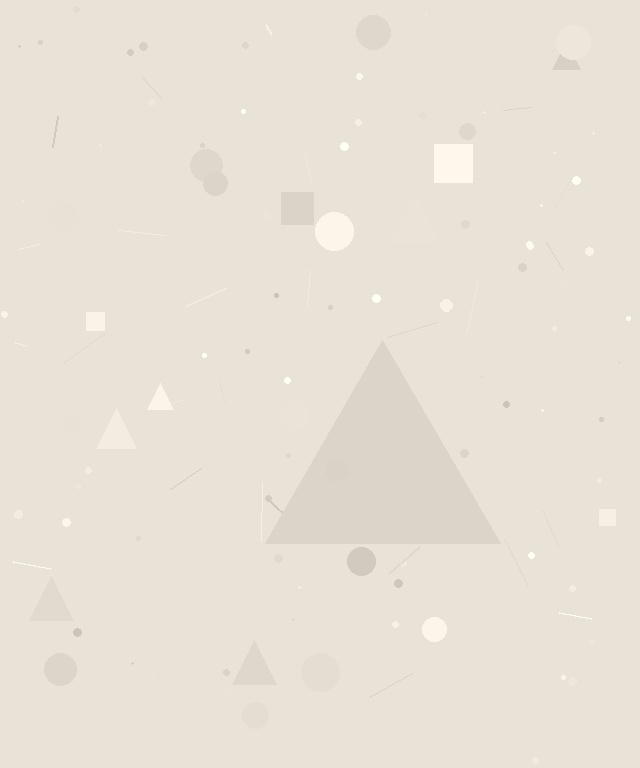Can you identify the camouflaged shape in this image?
The camouflaged shape is a triangle.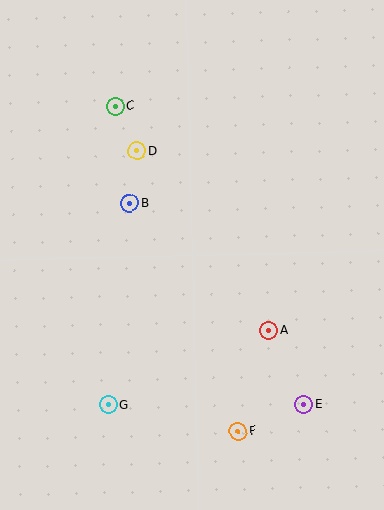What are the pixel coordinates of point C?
Point C is at (115, 106).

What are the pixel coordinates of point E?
Point E is at (303, 404).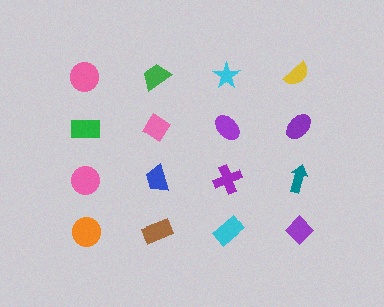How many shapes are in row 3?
4 shapes.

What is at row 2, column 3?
A purple ellipse.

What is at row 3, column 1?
A pink circle.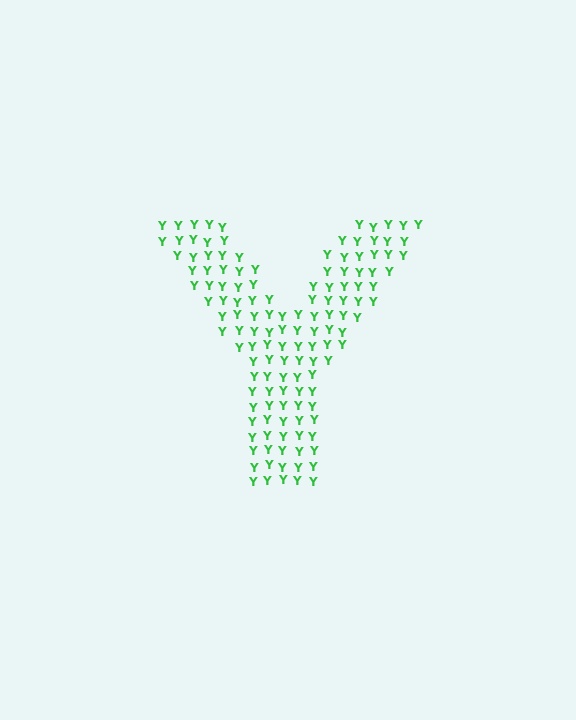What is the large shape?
The large shape is the letter Y.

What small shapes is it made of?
It is made of small letter Y's.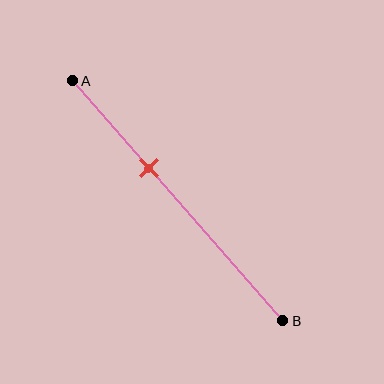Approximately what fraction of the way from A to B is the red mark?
The red mark is approximately 35% of the way from A to B.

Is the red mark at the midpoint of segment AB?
No, the mark is at about 35% from A, not at the 50% midpoint.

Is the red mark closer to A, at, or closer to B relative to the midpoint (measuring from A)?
The red mark is closer to point A than the midpoint of segment AB.